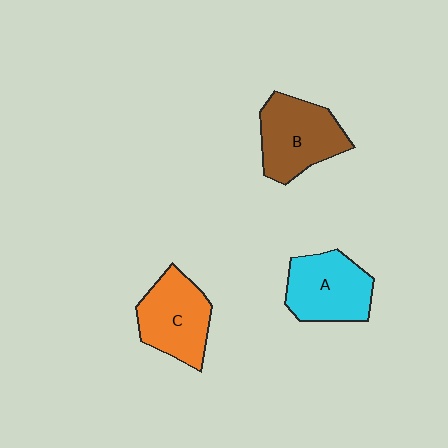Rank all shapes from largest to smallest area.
From largest to smallest: B (brown), A (cyan), C (orange).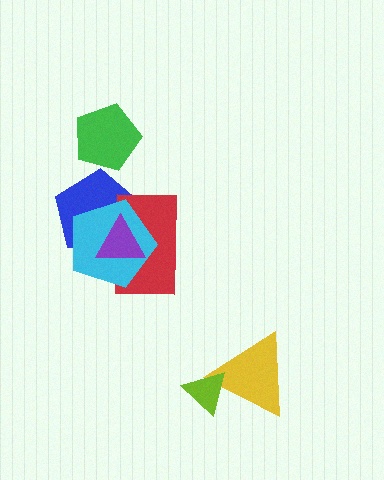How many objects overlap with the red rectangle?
3 objects overlap with the red rectangle.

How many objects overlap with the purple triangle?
3 objects overlap with the purple triangle.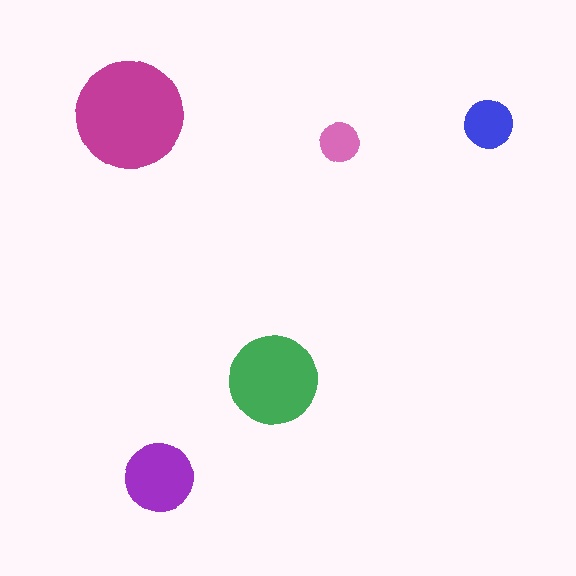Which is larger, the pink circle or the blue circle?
The blue one.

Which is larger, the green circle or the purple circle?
The green one.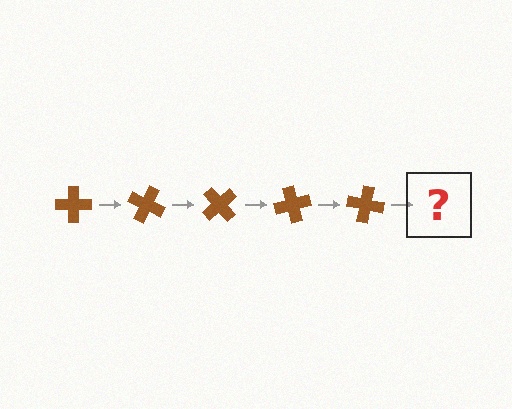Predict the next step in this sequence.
The next step is a brown cross rotated 125 degrees.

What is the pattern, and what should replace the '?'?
The pattern is that the cross rotates 25 degrees each step. The '?' should be a brown cross rotated 125 degrees.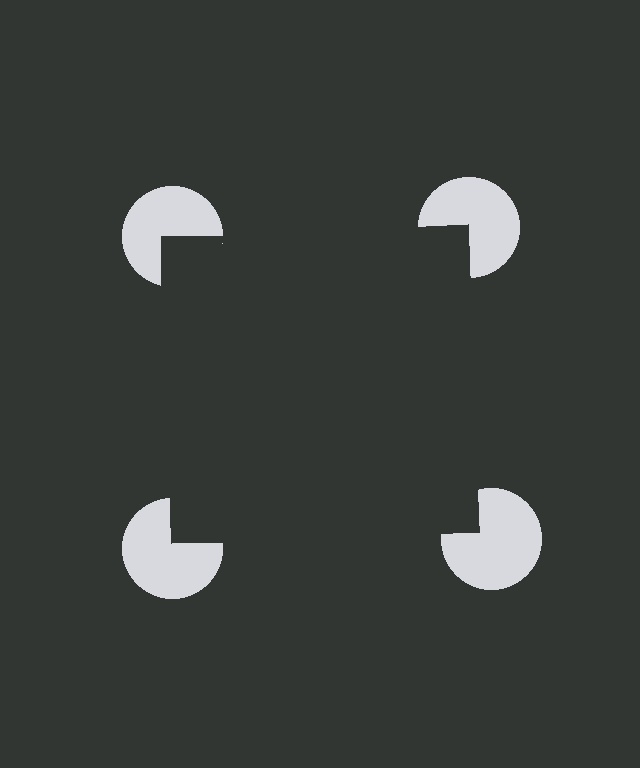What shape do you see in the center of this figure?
An illusory square — its edges are inferred from the aligned wedge cuts in the pac-man discs, not physically drawn.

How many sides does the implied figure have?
4 sides.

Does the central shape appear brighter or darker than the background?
It typically appears slightly darker than the background, even though no actual brightness change is drawn.